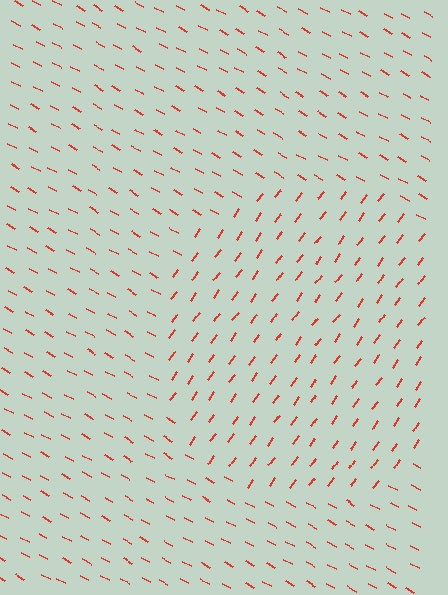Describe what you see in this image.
The image is filled with small red line segments. A circle region in the image has lines oriented differently from the surrounding lines, creating a visible texture boundary.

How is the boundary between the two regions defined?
The boundary is defined purely by a change in line orientation (approximately 82 degrees difference). All lines are the same color and thickness.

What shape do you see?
I see a circle.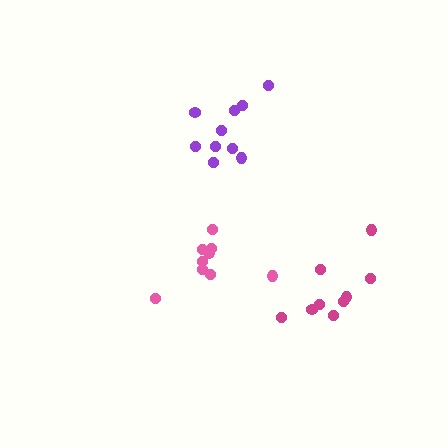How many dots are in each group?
Group 1: 9 dots, Group 2: 9 dots, Group 3: 10 dots (28 total).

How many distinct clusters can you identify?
There are 3 distinct clusters.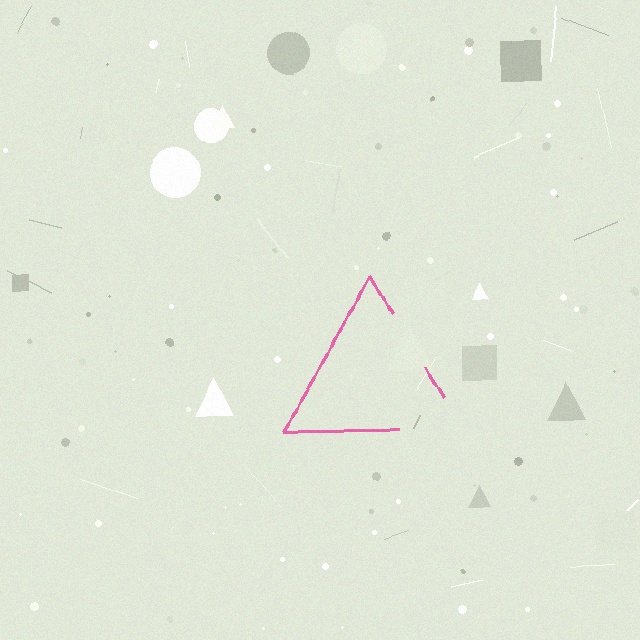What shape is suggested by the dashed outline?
The dashed outline suggests a triangle.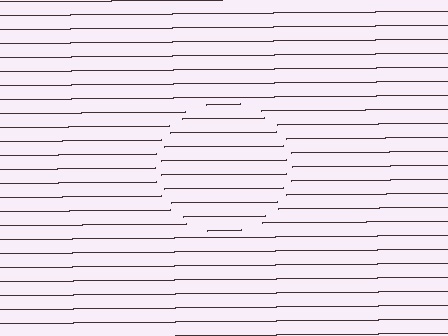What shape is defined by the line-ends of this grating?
An illusory circle. The interior of the shape contains the same grating, shifted by half a period — the contour is defined by the phase discontinuity where line-ends from the inner and outer gratings abut.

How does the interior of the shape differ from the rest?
The interior of the shape contains the same grating, shifted by half a period — the contour is defined by the phase discontinuity where line-ends from the inner and outer gratings abut.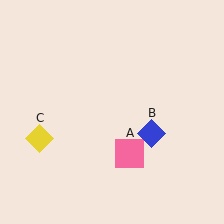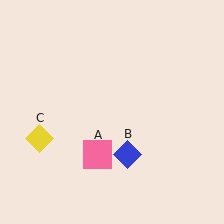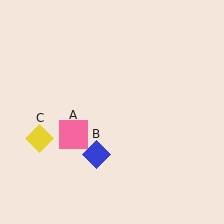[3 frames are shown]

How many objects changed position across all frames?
2 objects changed position: pink square (object A), blue diamond (object B).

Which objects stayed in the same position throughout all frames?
Yellow diamond (object C) remained stationary.